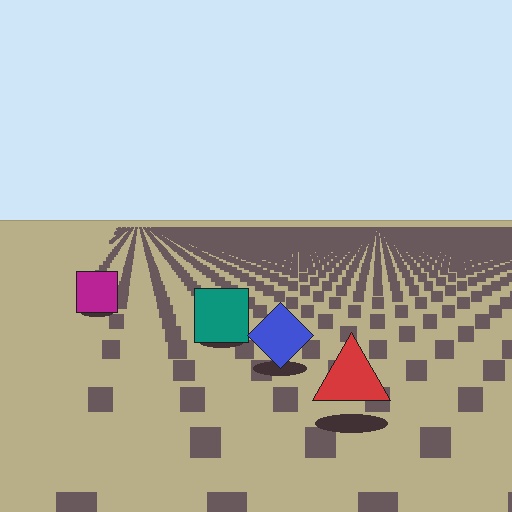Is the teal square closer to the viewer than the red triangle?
No. The red triangle is closer — you can tell from the texture gradient: the ground texture is coarser near it.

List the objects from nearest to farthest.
From nearest to farthest: the red triangle, the blue diamond, the teal square, the magenta square.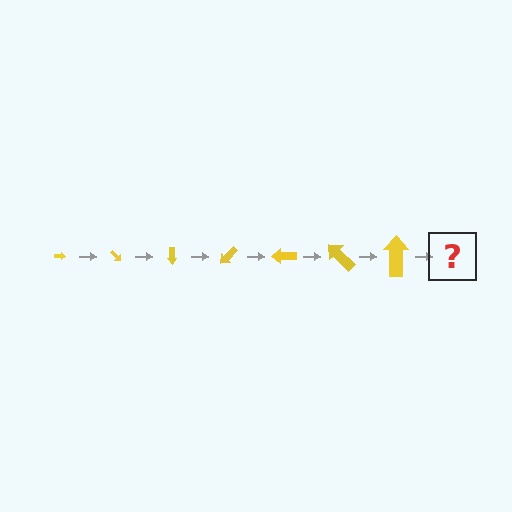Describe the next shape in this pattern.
It should be an arrow, larger than the previous one and rotated 315 degrees from the start.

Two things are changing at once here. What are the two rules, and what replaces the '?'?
The two rules are that the arrow grows larger each step and it rotates 45 degrees each step. The '?' should be an arrow, larger than the previous one and rotated 315 degrees from the start.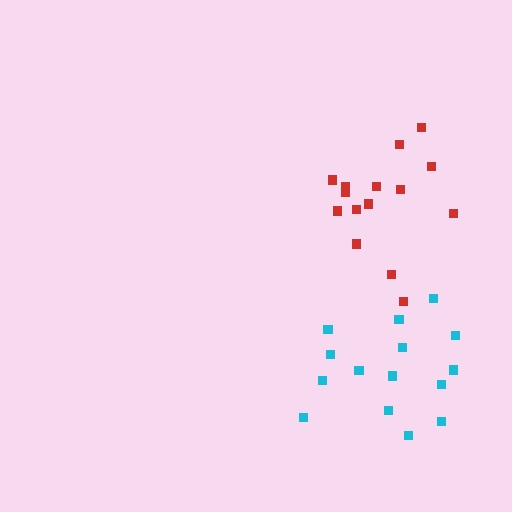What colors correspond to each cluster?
The clusters are colored: cyan, red.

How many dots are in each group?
Group 1: 15 dots, Group 2: 15 dots (30 total).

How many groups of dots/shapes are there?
There are 2 groups.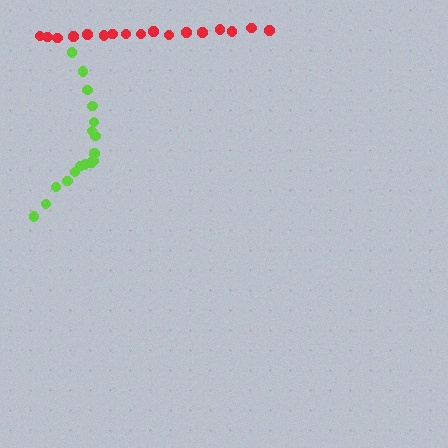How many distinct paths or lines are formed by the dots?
There are 2 distinct paths.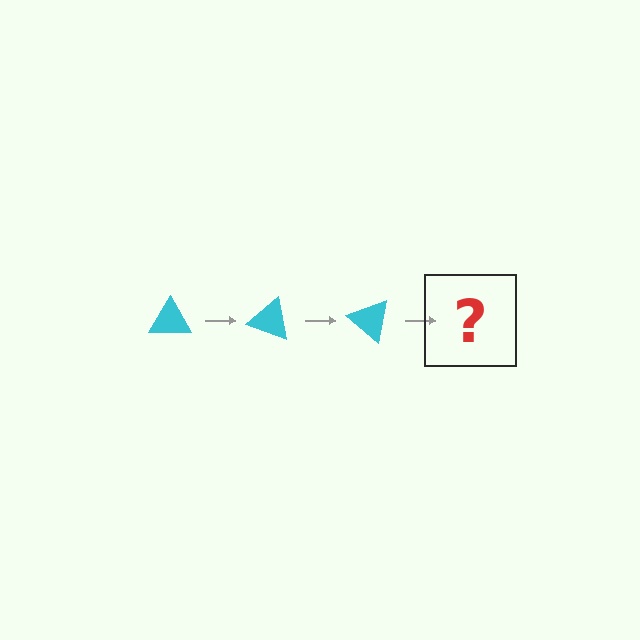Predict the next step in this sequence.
The next step is a cyan triangle rotated 60 degrees.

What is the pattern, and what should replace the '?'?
The pattern is that the triangle rotates 20 degrees each step. The '?' should be a cyan triangle rotated 60 degrees.